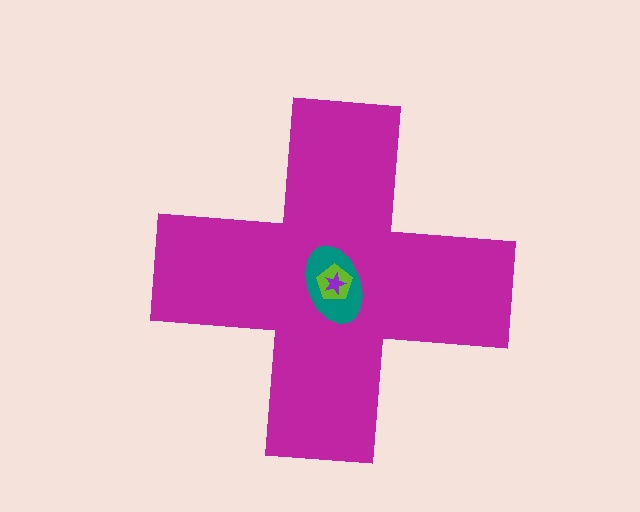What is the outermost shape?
The magenta cross.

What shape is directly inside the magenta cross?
The teal ellipse.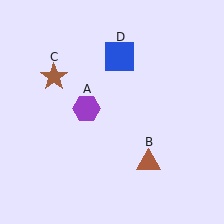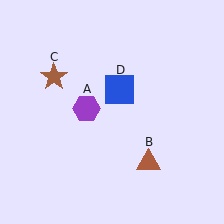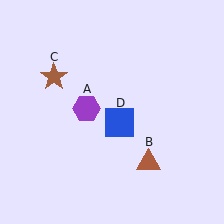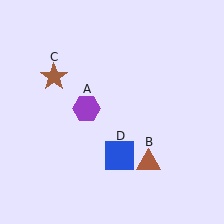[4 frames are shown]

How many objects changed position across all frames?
1 object changed position: blue square (object D).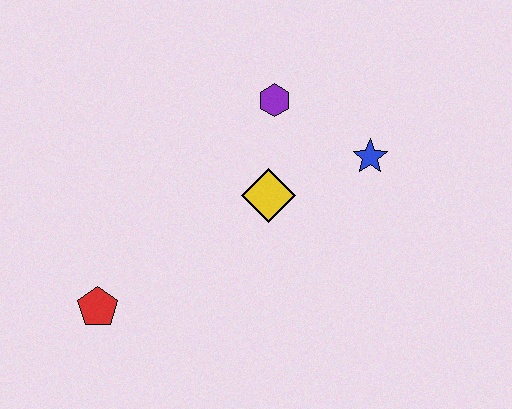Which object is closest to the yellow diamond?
The purple hexagon is closest to the yellow diamond.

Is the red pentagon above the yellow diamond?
No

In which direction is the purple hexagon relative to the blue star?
The purple hexagon is to the left of the blue star.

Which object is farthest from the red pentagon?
The blue star is farthest from the red pentagon.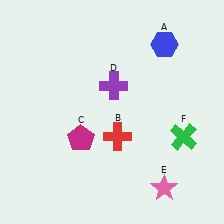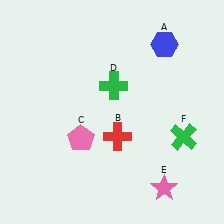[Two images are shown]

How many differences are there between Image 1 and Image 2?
There are 2 differences between the two images.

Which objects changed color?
C changed from magenta to pink. D changed from purple to green.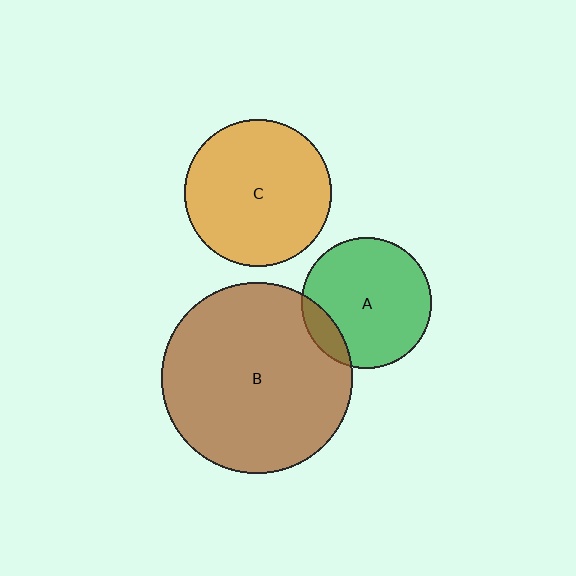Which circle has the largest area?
Circle B (brown).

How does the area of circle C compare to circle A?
Approximately 1.3 times.